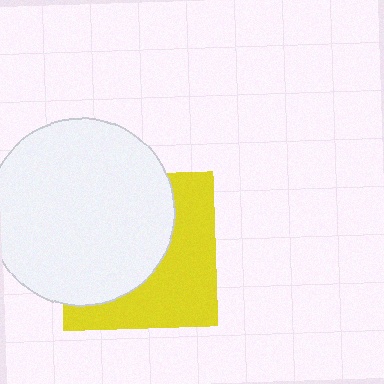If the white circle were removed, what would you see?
You would see the complete yellow square.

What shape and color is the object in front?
The object in front is a white circle.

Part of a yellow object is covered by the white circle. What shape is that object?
It is a square.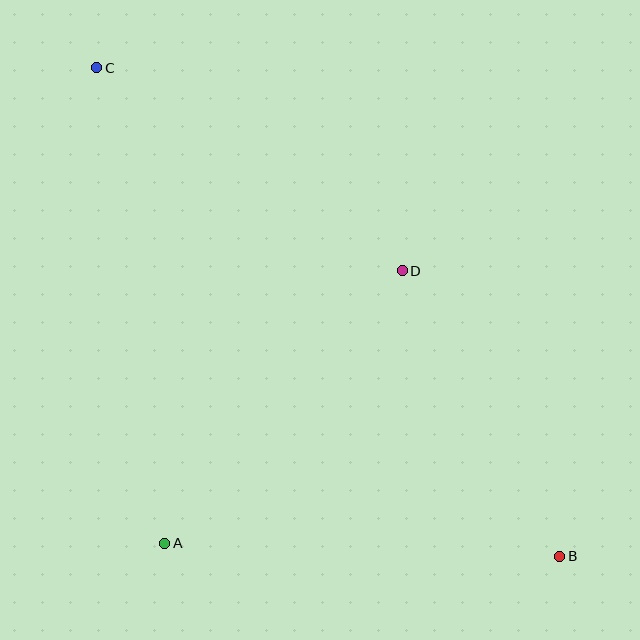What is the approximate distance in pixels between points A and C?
The distance between A and C is approximately 480 pixels.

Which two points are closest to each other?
Points B and D are closest to each other.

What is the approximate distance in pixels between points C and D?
The distance between C and D is approximately 367 pixels.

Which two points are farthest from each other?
Points B and C are farthest from each other.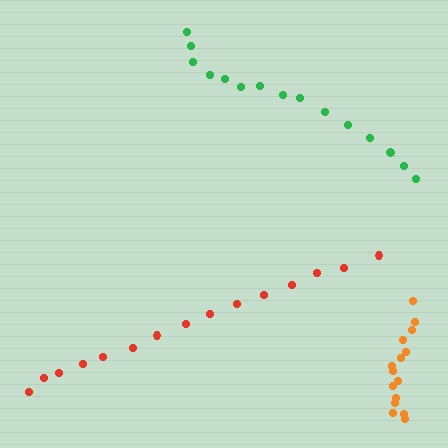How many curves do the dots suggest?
There are 3 distinct paths.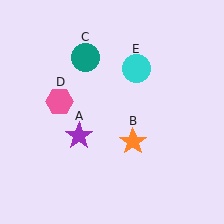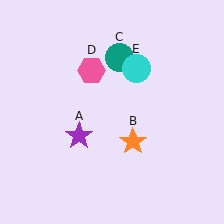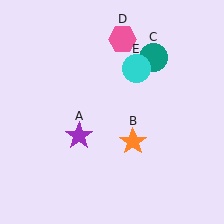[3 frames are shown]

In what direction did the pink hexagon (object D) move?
The pink hexagon (object D) moved up and to the right.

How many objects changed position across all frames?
2 objects changed position: teal circle (object C), pink hexagon (object D).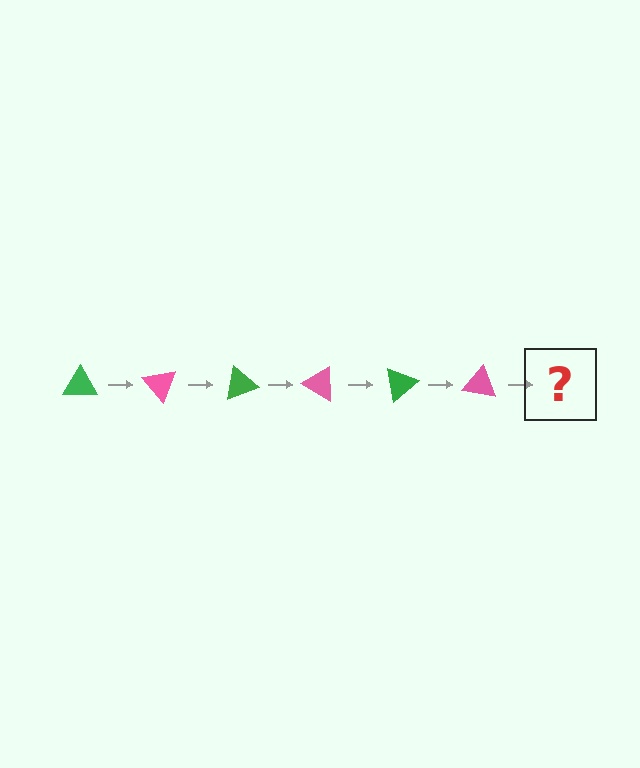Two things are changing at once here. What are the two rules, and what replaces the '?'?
The two rules are that it rotates 50 degrees each step and the color cycles through green and pink. The '?' should be a green triangle, rotated 300 degrees from the start.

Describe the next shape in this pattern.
It should be a green triangle, rotated 300 degrees from the start.